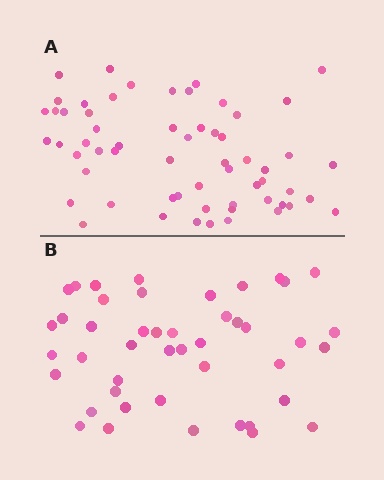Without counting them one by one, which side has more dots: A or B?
Region A (the top region) has more dots.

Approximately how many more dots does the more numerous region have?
Region A has approximately 15 more dots than region B.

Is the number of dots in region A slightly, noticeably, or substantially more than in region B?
Region A has noticeably more, but not dramatically so. The ratio is roughly 1.3 to 1.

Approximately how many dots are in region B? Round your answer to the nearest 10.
About 40 dots. (The exact count is 45, which rounds to 40.)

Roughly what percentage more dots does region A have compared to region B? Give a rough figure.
About 35% more.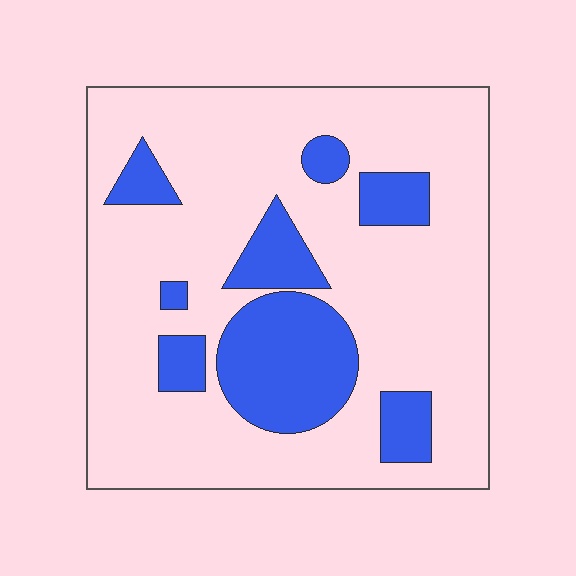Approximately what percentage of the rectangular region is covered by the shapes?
Approximately 25%.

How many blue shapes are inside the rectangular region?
8.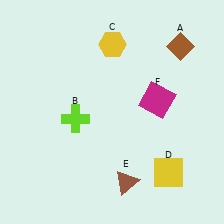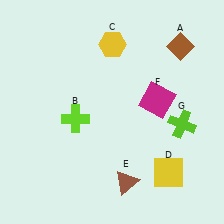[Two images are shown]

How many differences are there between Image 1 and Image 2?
There is 1 difference between the two images.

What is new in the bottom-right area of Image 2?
A lime cross (G) was added in the bottom-right area of Image 2.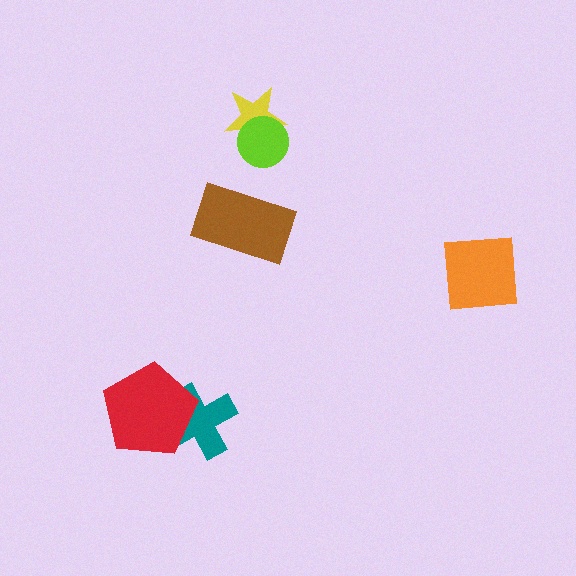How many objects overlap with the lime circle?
1 object overlaps with the lime circle.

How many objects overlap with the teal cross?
1 object overlaps with the teal cross.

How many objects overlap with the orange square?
0 objects overlap with the orange square.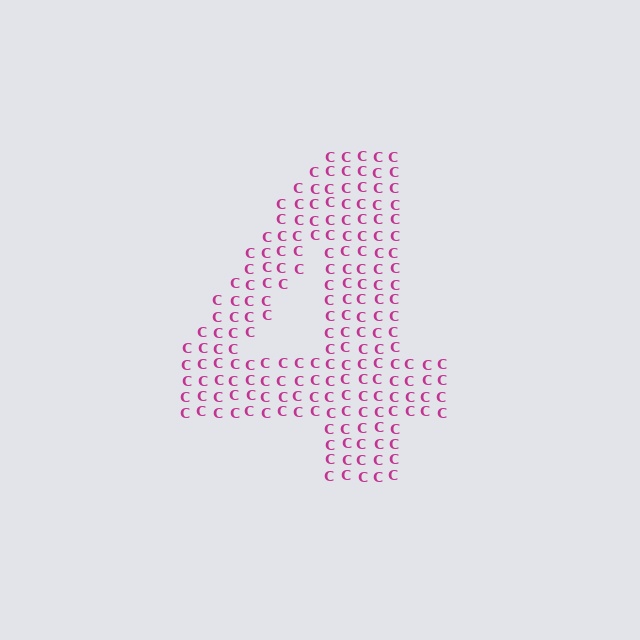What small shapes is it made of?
It is made of small letter C's.